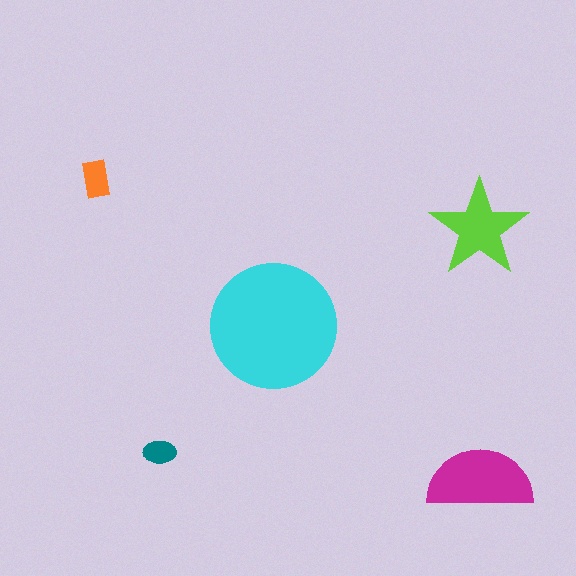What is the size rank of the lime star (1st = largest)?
3rd.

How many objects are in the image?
There are 5 objects in the image.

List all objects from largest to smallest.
The cyan circle, the magenta semicircle, the lime star, the orange rectangle, the teal ellipse.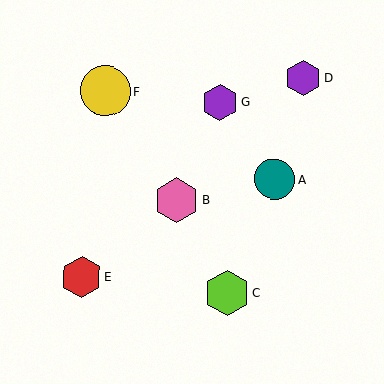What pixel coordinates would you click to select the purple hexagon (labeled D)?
Click at (303, 78) to select the purple hexagon D.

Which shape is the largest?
The yellow circle (labeled F) is the largest.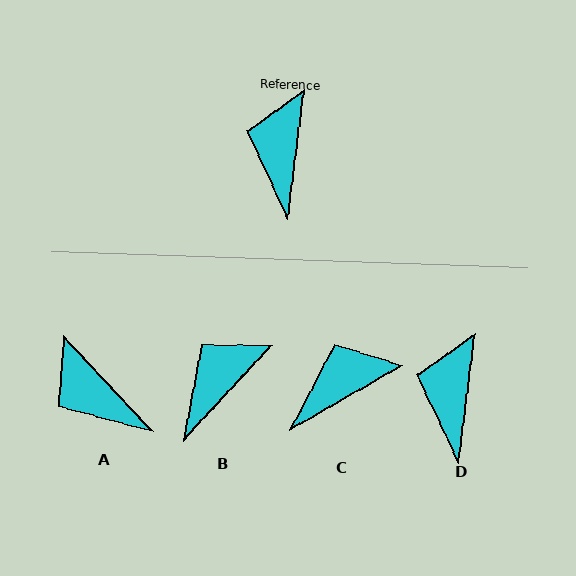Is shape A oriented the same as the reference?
No, it is off by about 50 degrees.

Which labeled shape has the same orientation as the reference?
D.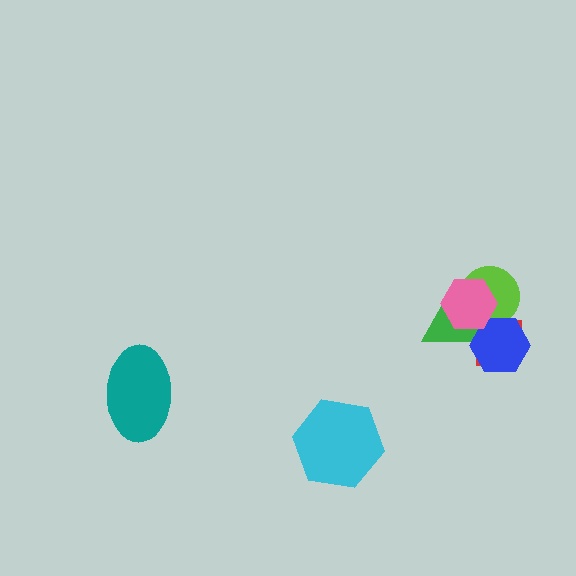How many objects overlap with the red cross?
4 objects overlap with the red cross.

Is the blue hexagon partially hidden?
Yes, it is partially covered by another shape.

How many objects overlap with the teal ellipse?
0 objects overlap with the teal ellipse.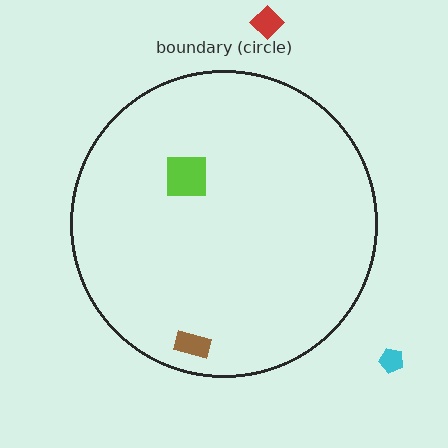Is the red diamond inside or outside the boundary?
Outside.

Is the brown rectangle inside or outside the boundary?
Inside.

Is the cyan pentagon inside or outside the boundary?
Outside.